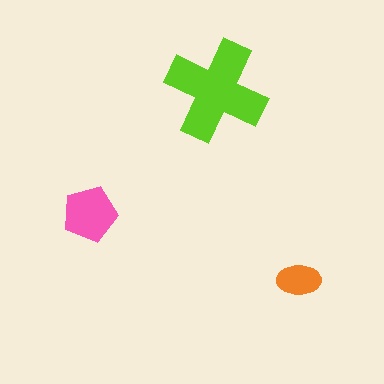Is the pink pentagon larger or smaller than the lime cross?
Smaller.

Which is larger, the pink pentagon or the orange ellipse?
The pink pentagon.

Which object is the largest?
The lime cross.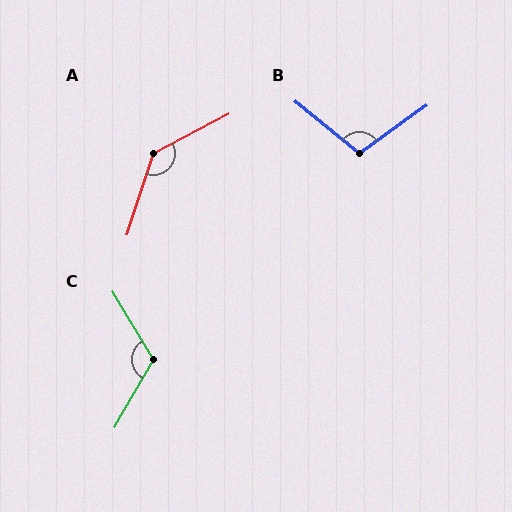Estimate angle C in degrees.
Approximately 119 degrees.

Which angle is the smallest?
B, at approximately 105 degrees.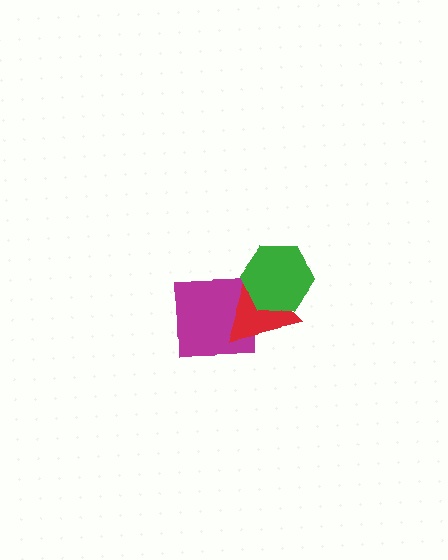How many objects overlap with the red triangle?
2 objects overlap with the red triangle.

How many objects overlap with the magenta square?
1 object overlaps with the magenta square.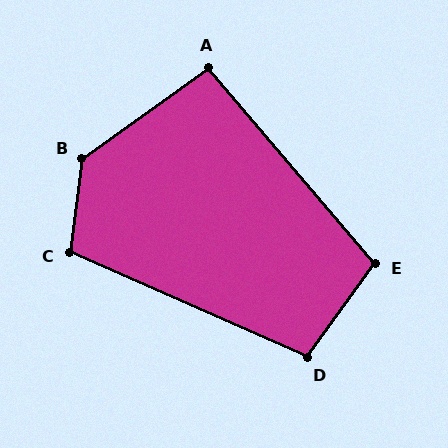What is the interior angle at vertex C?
Approximately 107 degrees (obtuse).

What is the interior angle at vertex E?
Approximately 103 degrees (obtuse).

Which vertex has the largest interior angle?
B, at approximately 133 degrees.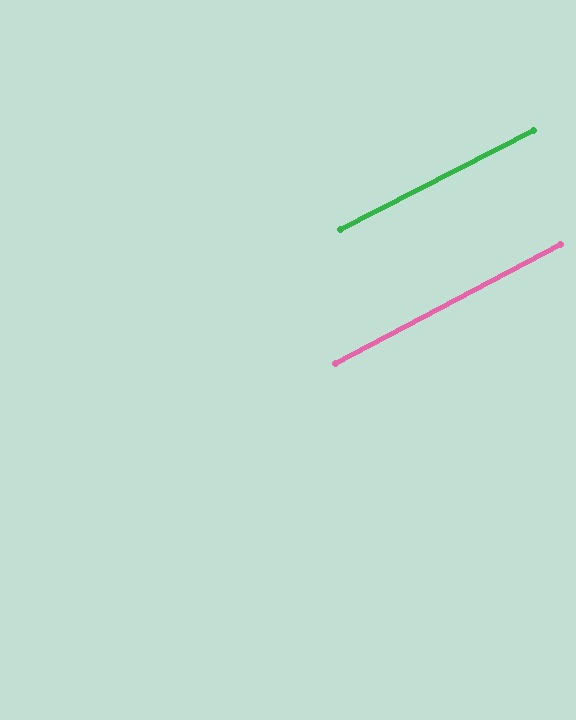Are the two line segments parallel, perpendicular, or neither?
Parallel — their directions differ by only 0.8°.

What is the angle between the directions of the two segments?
Approximately 1 degree.